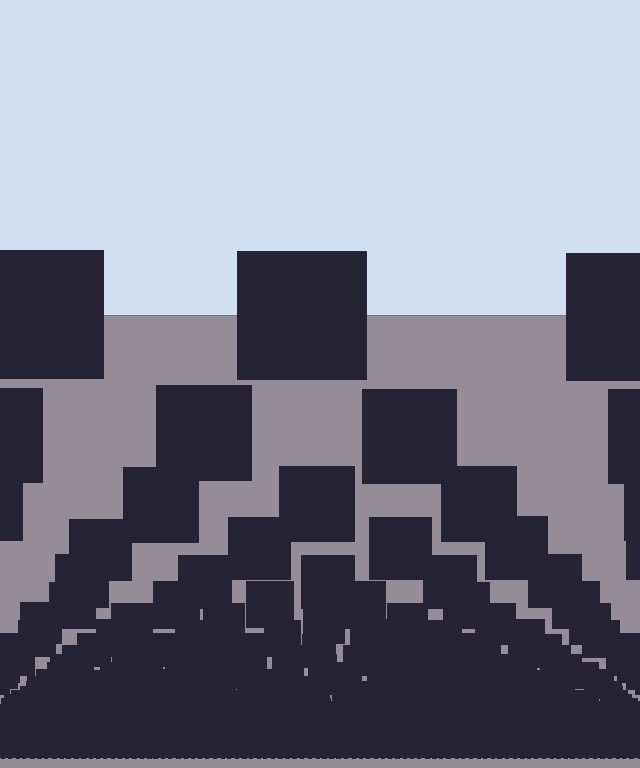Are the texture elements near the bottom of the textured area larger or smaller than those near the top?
Smaller. The gradient is inverted — elements near the bottom are smaller and denser.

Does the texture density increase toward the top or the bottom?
Density increases toward the bottom.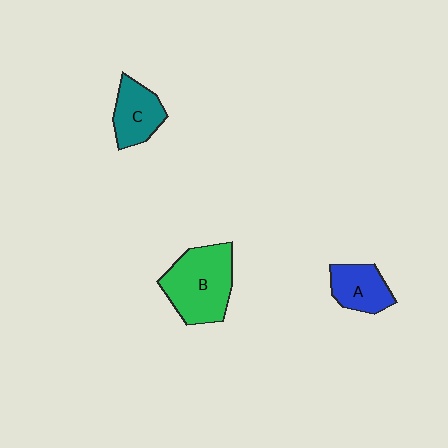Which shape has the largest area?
Shape B (green).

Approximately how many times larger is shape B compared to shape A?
Approximately 1.8 times.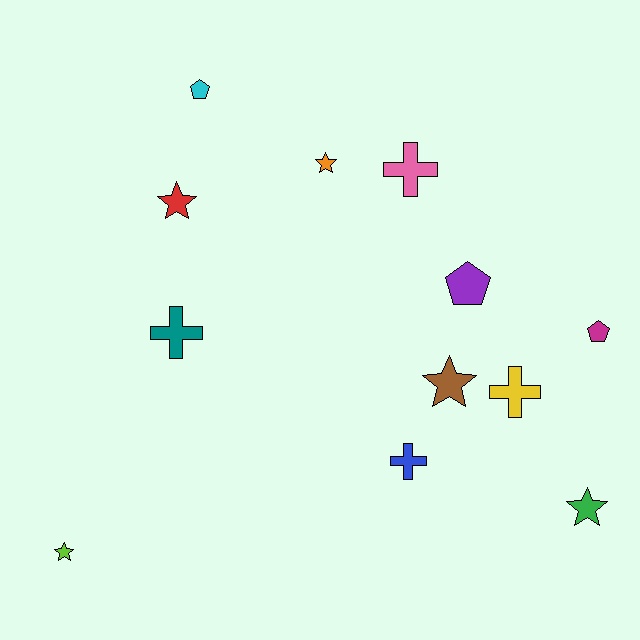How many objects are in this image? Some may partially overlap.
There are 12 objects.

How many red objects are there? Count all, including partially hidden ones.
There is 1 red object.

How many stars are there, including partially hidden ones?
There are 5 stars.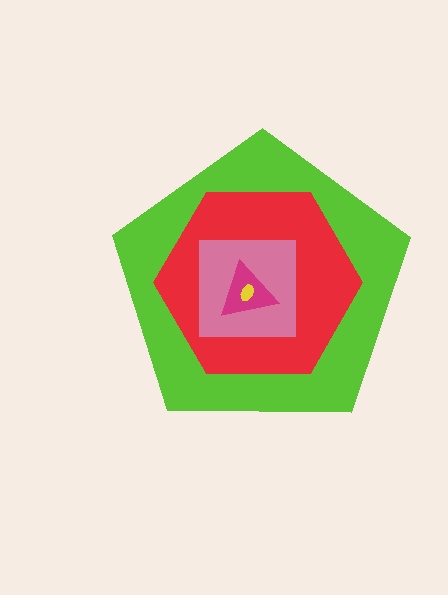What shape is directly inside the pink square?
The magenta triangle.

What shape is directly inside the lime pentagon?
The red hexagon.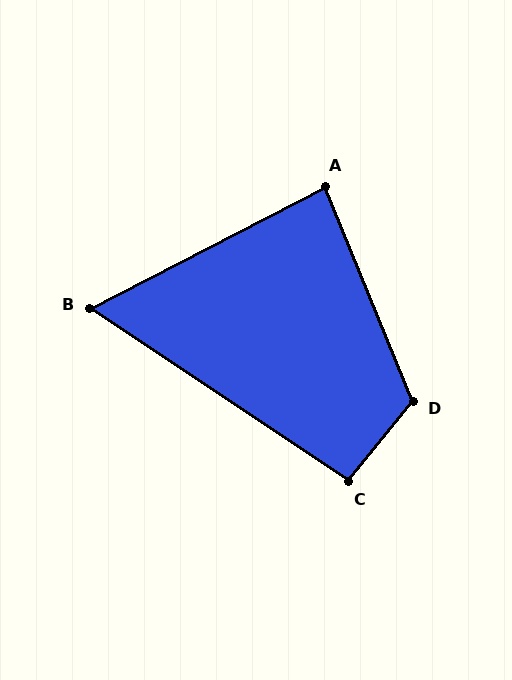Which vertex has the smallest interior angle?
B, at approximately 61 degrees.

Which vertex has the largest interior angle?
D, at approximately 119 degrees.